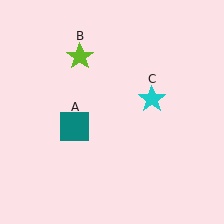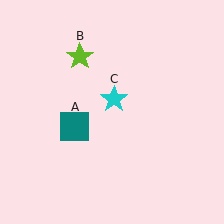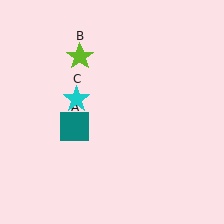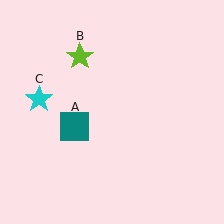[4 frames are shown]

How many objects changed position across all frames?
1 object changed position: cyan star (object C).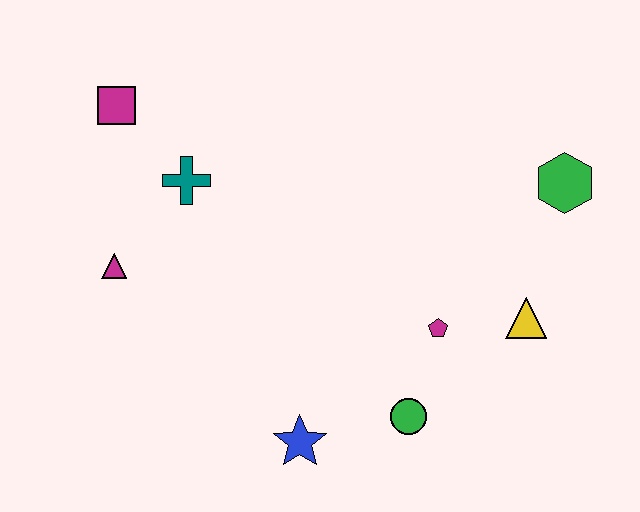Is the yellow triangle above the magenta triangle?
No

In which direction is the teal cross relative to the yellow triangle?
The teal cross is to the left of the yellow triangle.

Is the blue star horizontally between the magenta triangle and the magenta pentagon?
Yes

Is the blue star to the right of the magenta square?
Yes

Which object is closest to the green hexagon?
The yellow triangle is closest to the green hexagon.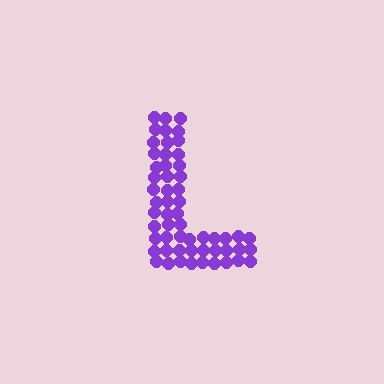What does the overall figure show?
The overall figure shows the letter L.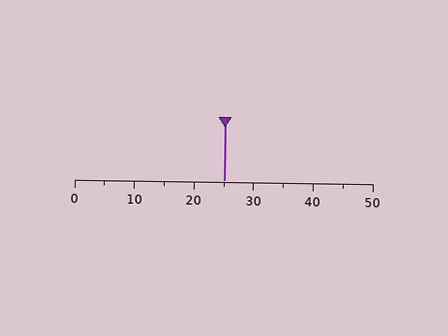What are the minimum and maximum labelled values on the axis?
The axis runs from 0 to 50.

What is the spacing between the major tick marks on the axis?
The major ticks are spaced 10 apart.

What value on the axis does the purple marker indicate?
The marker indicates approximately 25.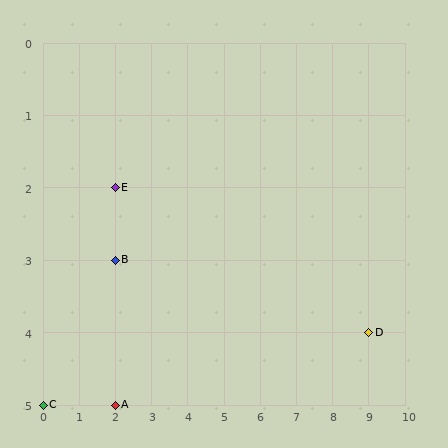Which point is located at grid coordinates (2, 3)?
Point B is at (2, 3).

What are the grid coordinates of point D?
Point D is at grid coordinates (9, 4).